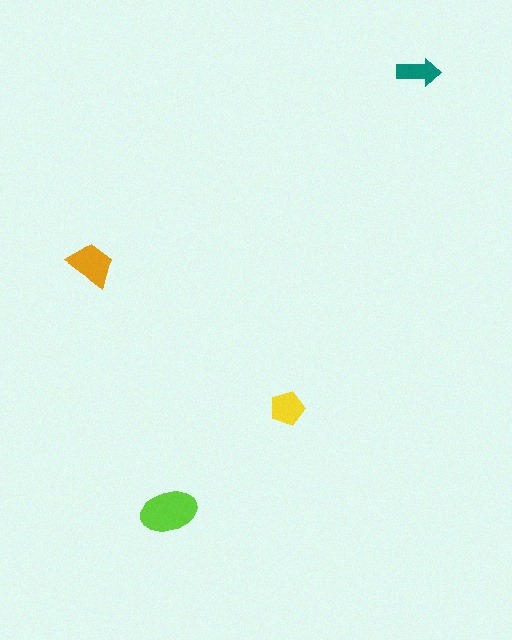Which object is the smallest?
The teal arrow.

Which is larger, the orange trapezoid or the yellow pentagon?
The orange trapezoid.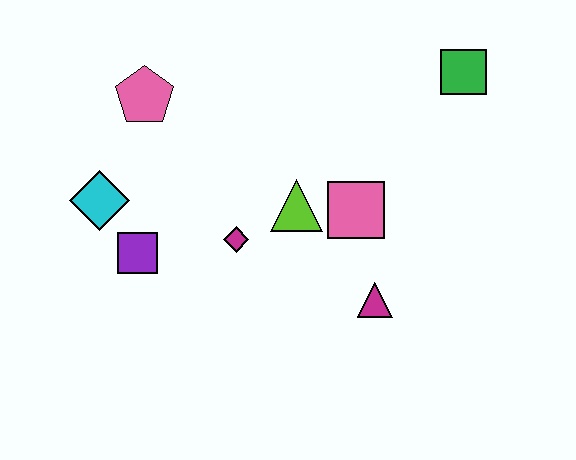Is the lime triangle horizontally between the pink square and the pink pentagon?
Yes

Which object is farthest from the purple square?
The green square is farthest from the purple square.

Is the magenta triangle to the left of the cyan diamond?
No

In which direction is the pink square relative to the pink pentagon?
The pink square is to the right of the pink pentagon.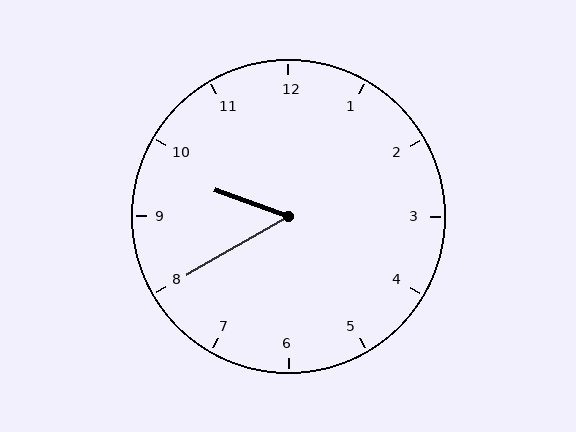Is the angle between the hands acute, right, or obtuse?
It is acute.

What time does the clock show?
9:40.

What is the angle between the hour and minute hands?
Approximately 50 degrees.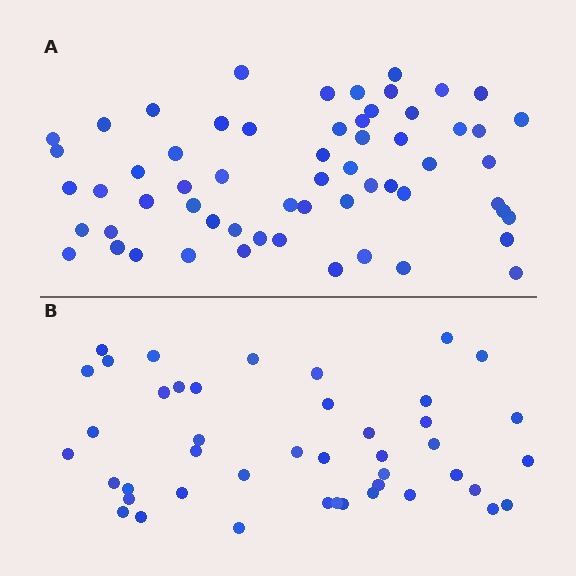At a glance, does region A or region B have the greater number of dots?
Region A (the top region) has more dots.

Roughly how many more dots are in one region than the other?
Region A has approximately 15 more dots than region B.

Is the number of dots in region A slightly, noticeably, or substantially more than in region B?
Region A has noticeably more, but not dramatically so. The ratio is roughly 1.4 to 1.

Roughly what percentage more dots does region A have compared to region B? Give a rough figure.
About 35% more.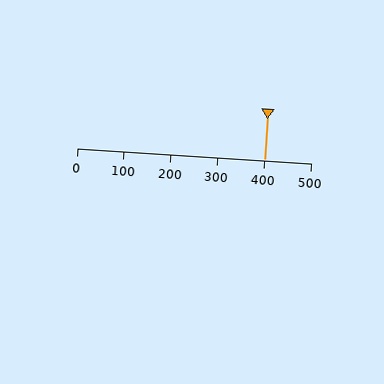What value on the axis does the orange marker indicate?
The marker indicates approximately 400.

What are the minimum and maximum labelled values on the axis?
The axis runs from 0 to 500.